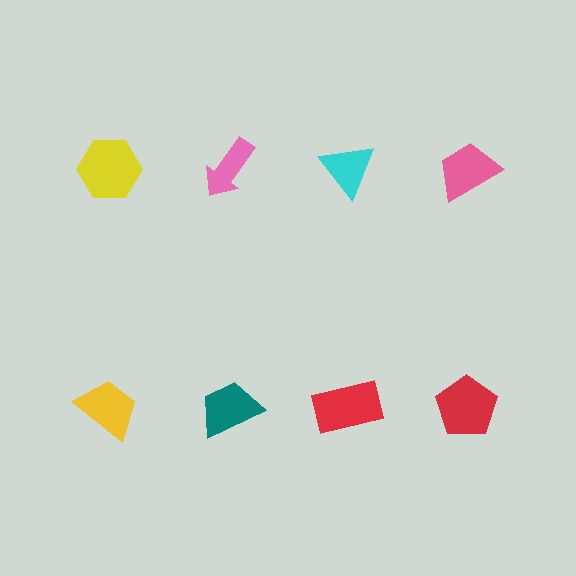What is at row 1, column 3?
A cyan triangle.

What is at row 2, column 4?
A red pentagon.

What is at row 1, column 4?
A pink trapezoid.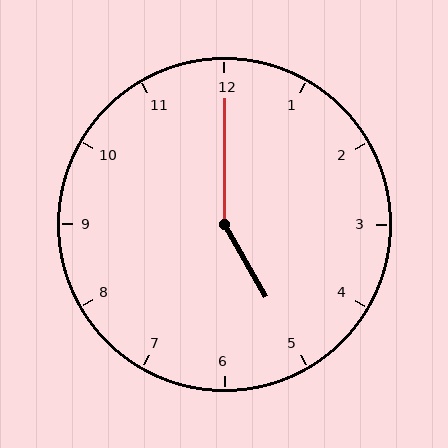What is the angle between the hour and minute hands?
Approximately 150 degrees.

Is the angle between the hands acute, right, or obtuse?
It is obtuse.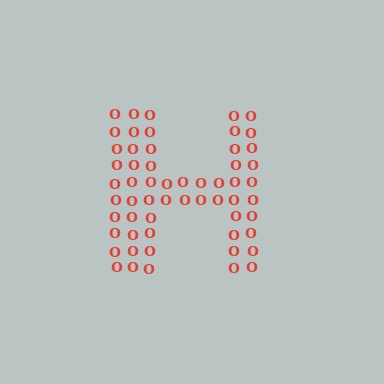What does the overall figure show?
The overall figure shows the letter H.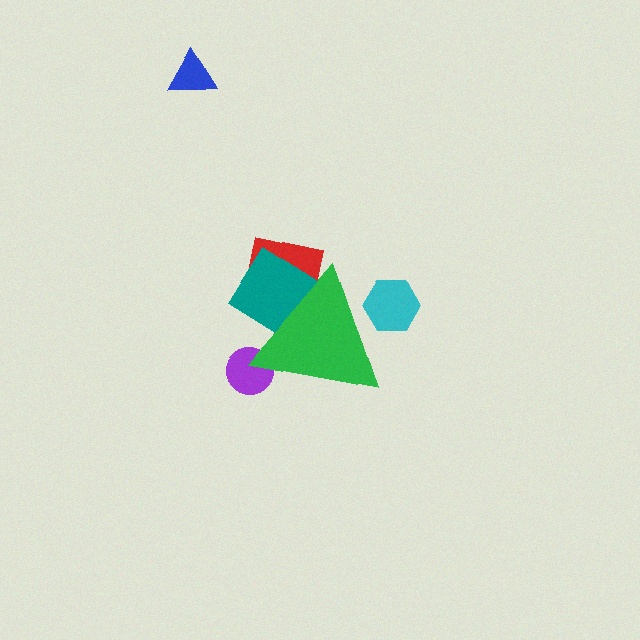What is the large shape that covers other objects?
A green triangle.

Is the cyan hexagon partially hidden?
Yes, the cyan hexagon is partially hidden behind the green triangle.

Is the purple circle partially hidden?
Yes, the purple circle is partially hidden behind the green triangle.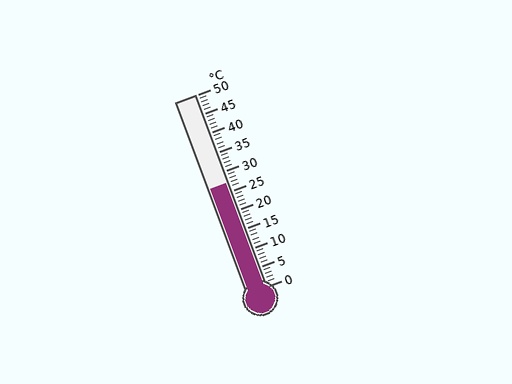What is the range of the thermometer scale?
The thermometer scale ranges from 0°C to 50°C.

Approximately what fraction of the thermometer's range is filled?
The thermometer is filled to approximately 55% of its range.